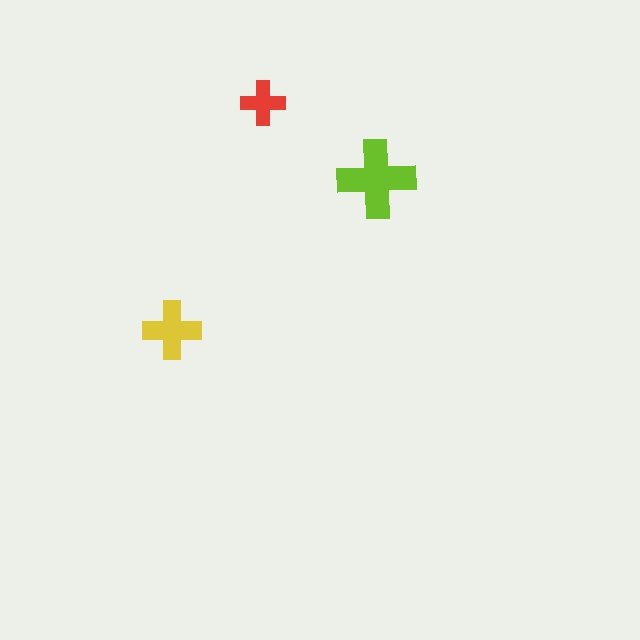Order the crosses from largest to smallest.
the lime one, the yellow one, the red one.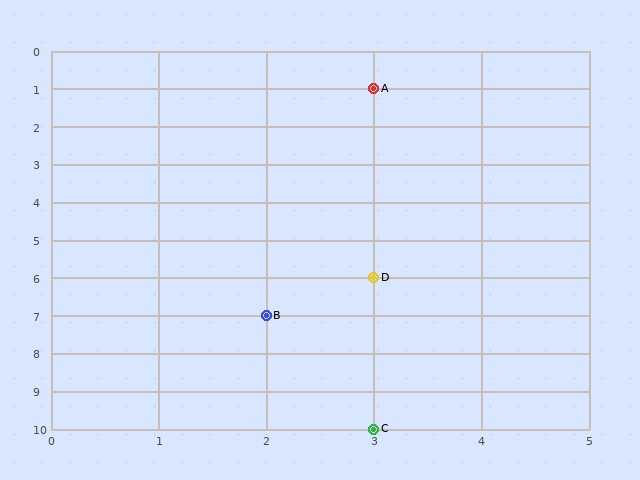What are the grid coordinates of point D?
Point D is at grid coordinates (3, 6).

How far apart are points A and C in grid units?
Points A and C are 9 rows apart.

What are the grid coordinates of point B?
Point B is at grid coordinates (2, 7).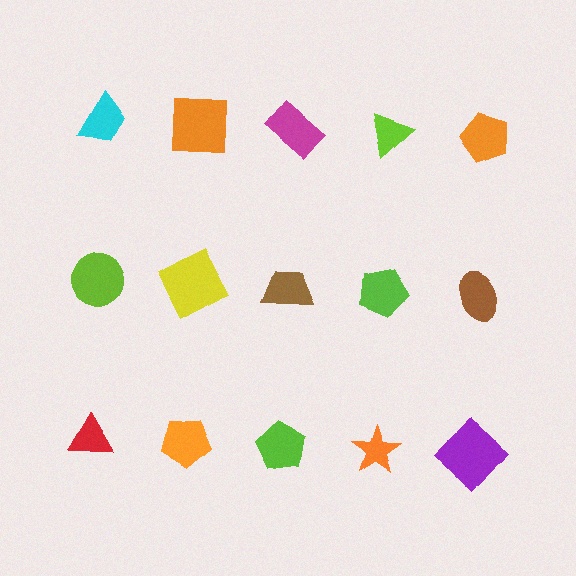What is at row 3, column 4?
An orange star.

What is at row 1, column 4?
A lime triangle.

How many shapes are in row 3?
5 shapes.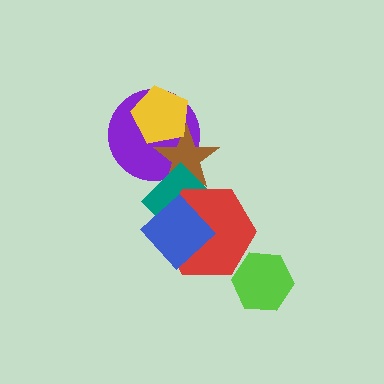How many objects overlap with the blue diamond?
2 objects overlap with the blue diamond.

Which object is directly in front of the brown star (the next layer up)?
The teal diamond is directly in front of the brown star.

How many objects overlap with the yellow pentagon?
2 objects overlap with the yellow pentagon.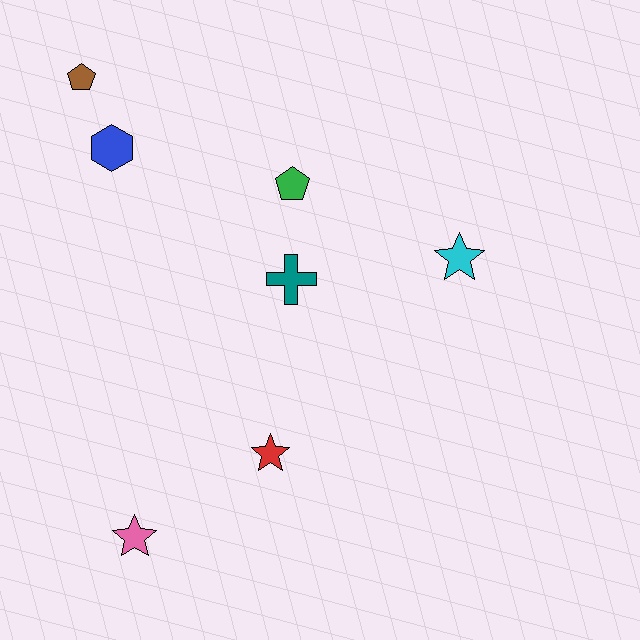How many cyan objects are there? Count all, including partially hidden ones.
There is 1 cyan object.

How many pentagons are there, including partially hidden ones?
There are 2 pentagons.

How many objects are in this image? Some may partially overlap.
There are 7 objects.